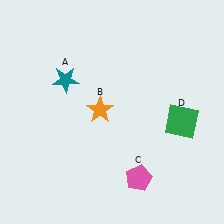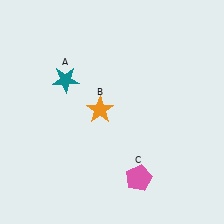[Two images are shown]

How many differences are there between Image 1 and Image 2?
There is 1 difference between the two images.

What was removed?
The green square (D) was removed in Image 2.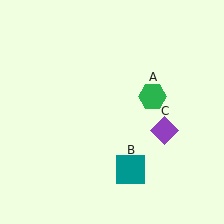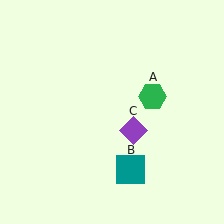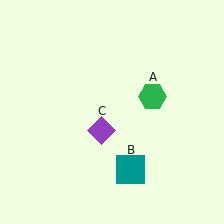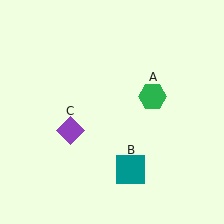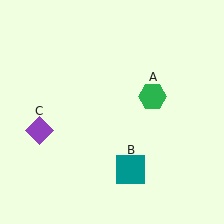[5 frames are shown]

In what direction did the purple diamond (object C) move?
The purple diamond (object C) moved left.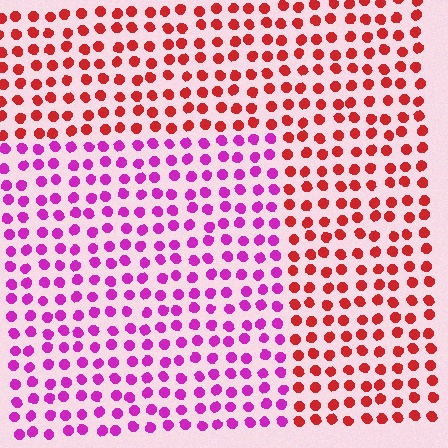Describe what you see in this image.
The image is filled with small red elements in a uniform arrangement. A rectangle-shaped region is visible where the elements are tinted to a slightly different hue, forming a subtle color boundary.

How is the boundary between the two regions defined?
The boundary is defined purely by a slight shift in hue (about 53 degrees). Spacing, size, and orientation are identical on both sides.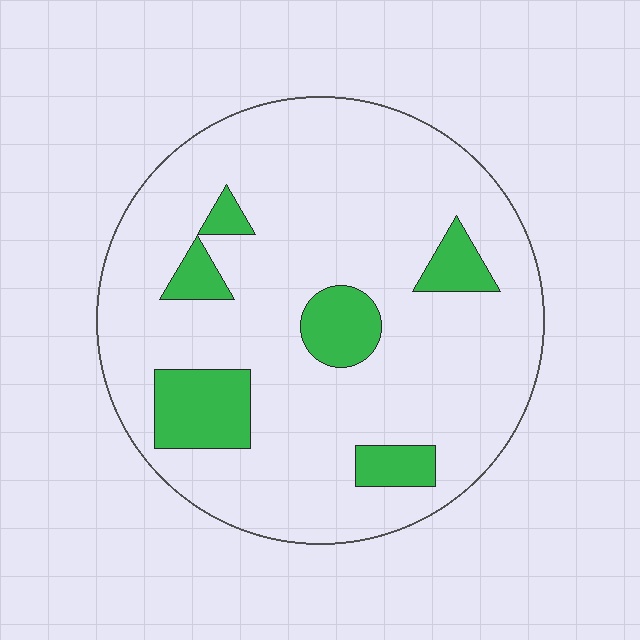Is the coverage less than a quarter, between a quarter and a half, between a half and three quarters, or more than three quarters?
Less than a quarter.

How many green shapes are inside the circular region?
6.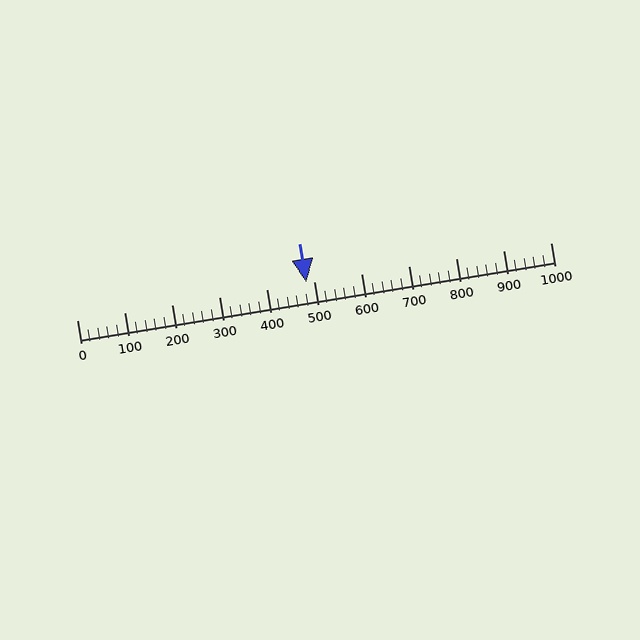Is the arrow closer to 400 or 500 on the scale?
The arrow is closer to 500.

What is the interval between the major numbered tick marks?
The major tick marks are spaced 100 units apart.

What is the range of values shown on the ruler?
The ruler shows values from 0 to 1000.